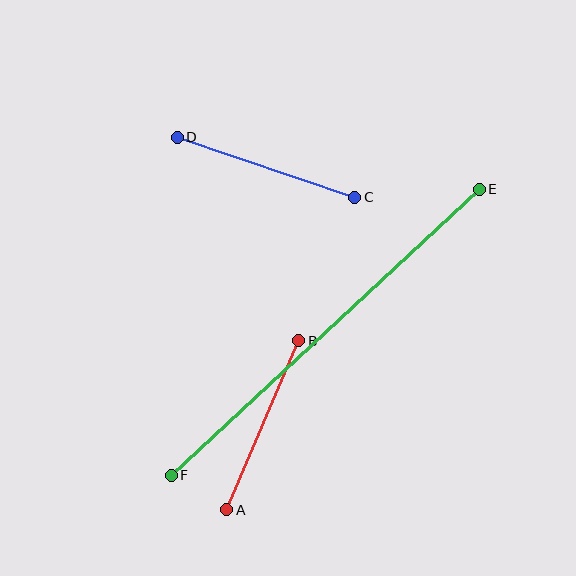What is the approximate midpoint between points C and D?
The midpoint is at approximately (266, 167) pixels.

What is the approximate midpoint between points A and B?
The midpoint is at approximately (263, 425) pixels.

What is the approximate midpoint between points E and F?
The midpoint is at approximately (325, 332) pixels.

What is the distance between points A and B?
The distance is approximately 184 pixels.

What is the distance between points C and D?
The distance is approximately 187 pixels.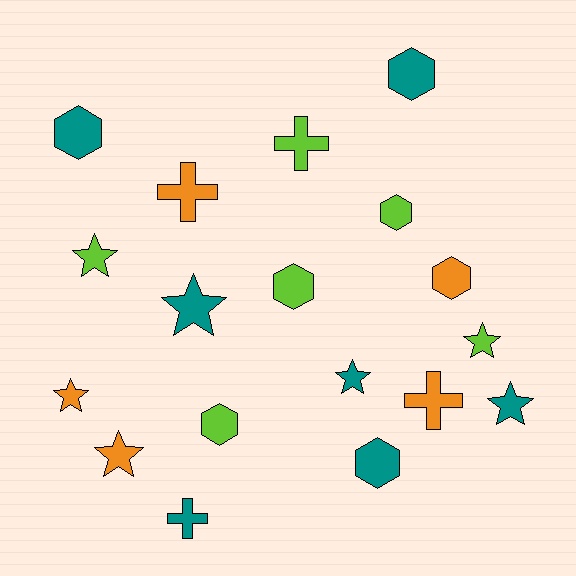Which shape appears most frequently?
Hexagon, with 7 objects.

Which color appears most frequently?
Teal, with 7 objects.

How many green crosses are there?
There are no green crosses.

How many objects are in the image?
There are 18 objects.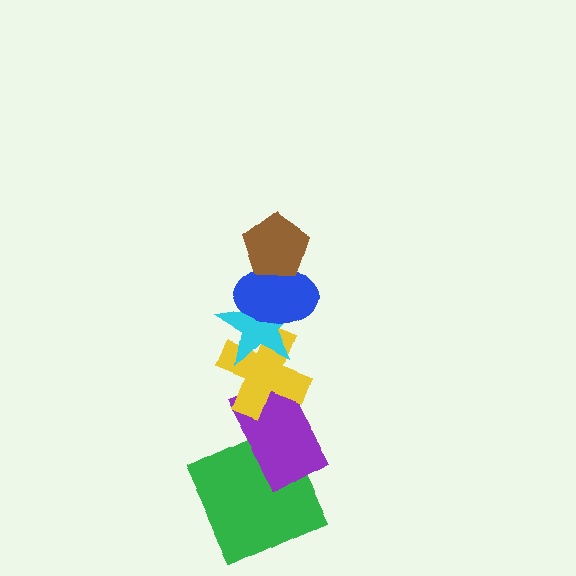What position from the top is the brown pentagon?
The brown pentagon is 1st from the top.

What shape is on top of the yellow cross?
The cyan star is on top of the yellow cross.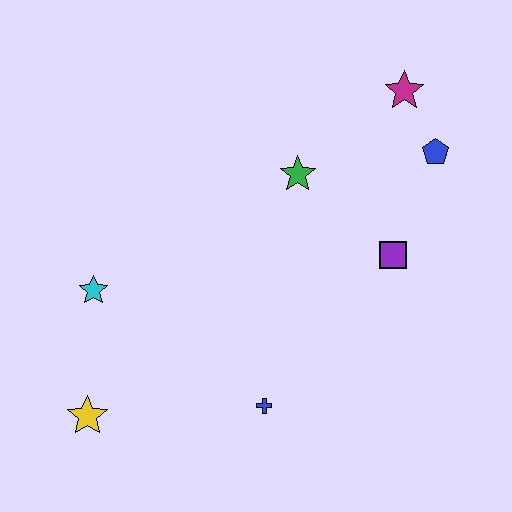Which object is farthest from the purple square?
The yellow star is farthest from the purple square.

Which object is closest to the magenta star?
The blue pentagon is closest to the magenta star.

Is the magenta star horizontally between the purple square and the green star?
No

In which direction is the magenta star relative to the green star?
The magenta star is to the right of the green star.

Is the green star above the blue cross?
Yes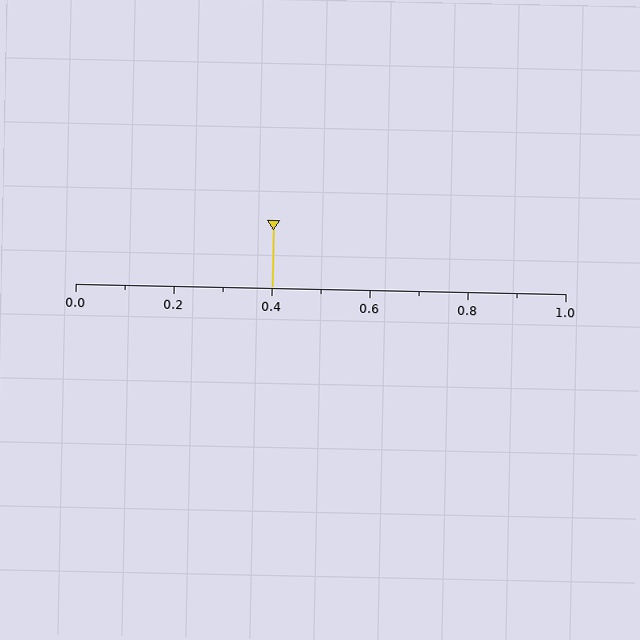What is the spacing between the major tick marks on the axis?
The major ticks are spaced 0.2 apart.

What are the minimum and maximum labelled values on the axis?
The axis runs from 0.0 to 1.0.